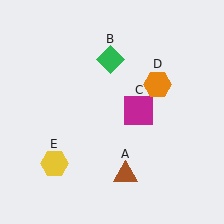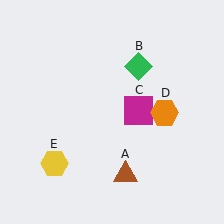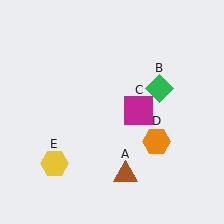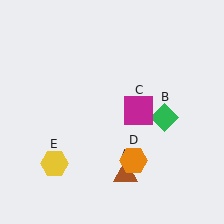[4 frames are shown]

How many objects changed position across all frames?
2 objects changed position: green diamond (object B), orange hexagon (object D).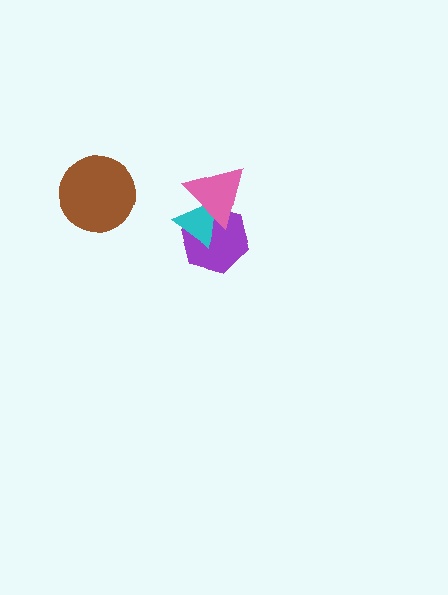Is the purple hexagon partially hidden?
Yes, it is partially covered by another shape.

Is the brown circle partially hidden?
No, no other shape covers it.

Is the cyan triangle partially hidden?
Yes, it is partially covered by another shape.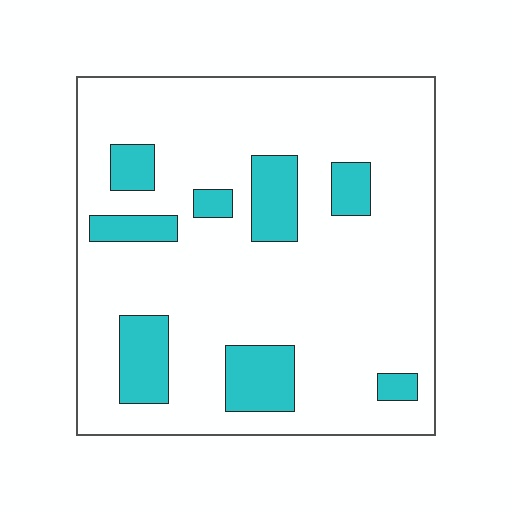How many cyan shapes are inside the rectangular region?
8.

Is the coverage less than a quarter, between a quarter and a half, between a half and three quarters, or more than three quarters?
Less than a quarter.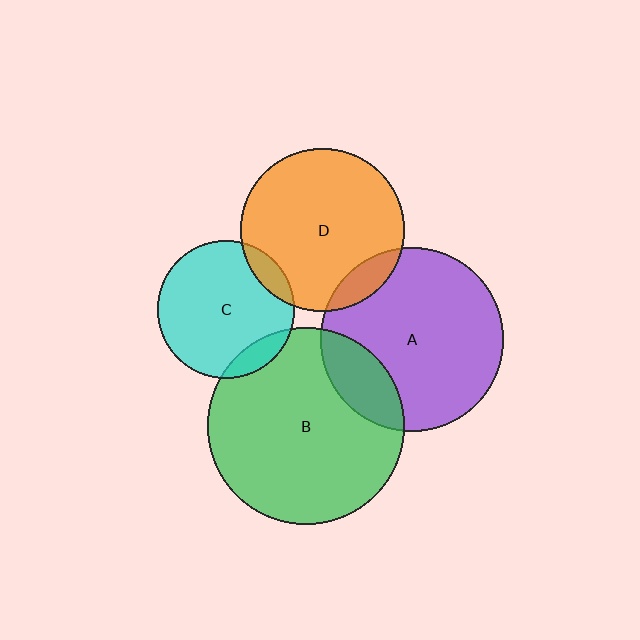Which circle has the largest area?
Circle B (green).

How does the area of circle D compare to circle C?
Approximately 1.4 times.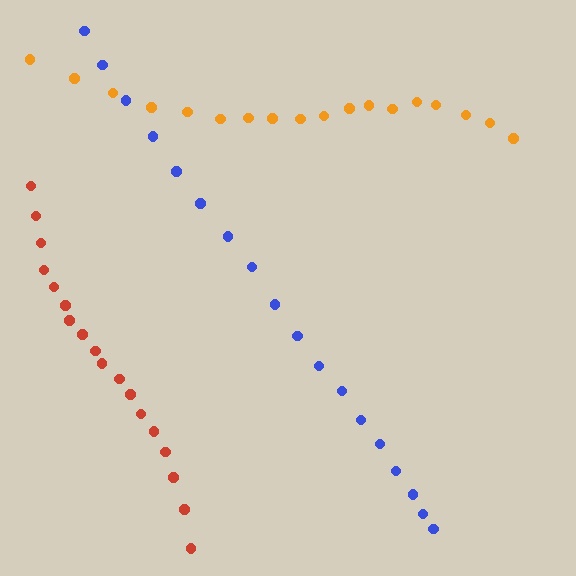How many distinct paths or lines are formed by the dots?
There are 3 distinct paths.